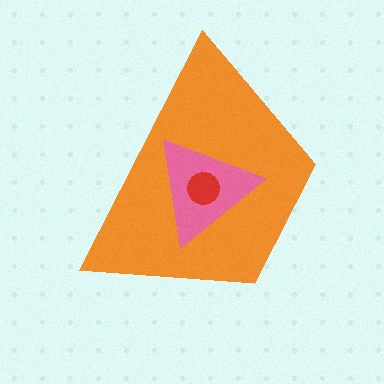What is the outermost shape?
The orange trapezoid.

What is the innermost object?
The red circle.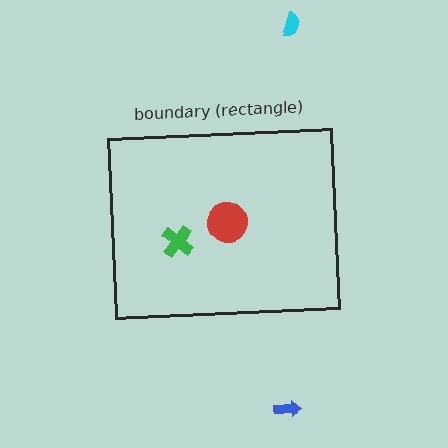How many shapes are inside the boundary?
2 inside, 2 outside.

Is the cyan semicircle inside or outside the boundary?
Outside.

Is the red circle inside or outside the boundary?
Inside.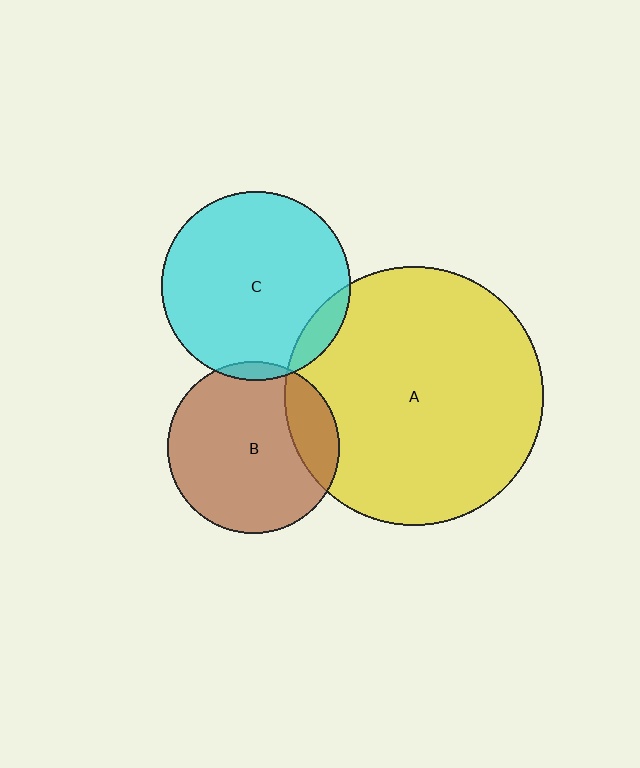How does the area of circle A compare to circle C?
Approximately 1.9 times.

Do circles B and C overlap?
Yes.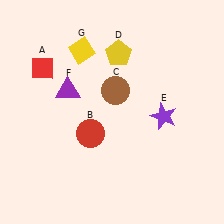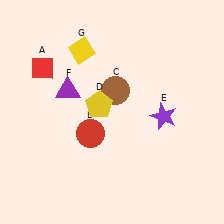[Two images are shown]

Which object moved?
The yellow pentagon (D) moved down.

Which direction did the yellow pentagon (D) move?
The yellow pentagon (D) moved down.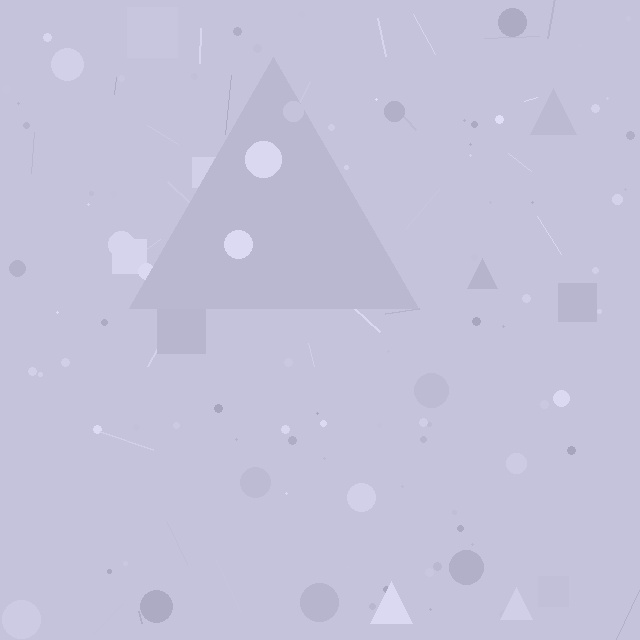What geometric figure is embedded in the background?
A triangle is embedded in the background.